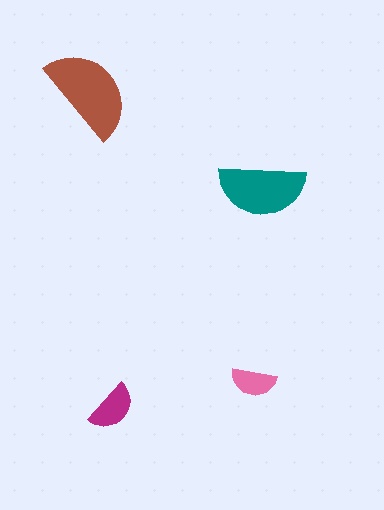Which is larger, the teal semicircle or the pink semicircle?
The teal one.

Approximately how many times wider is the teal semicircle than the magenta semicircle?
About 1.5 times wider.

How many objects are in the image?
There are 4 objects in the image.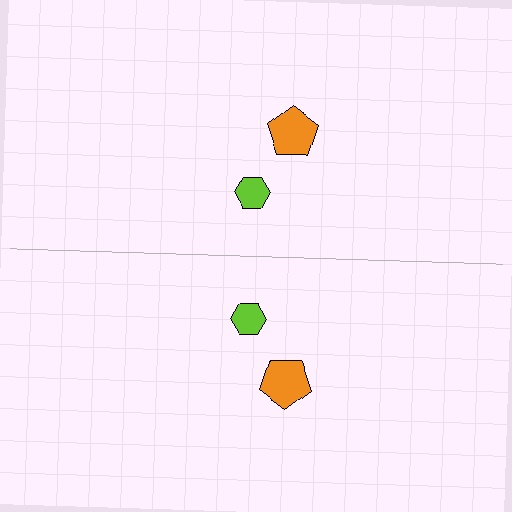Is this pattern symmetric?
Yes, this pattern has bilateral (reflection) symmetry.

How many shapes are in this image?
There are 4 shapes in this image.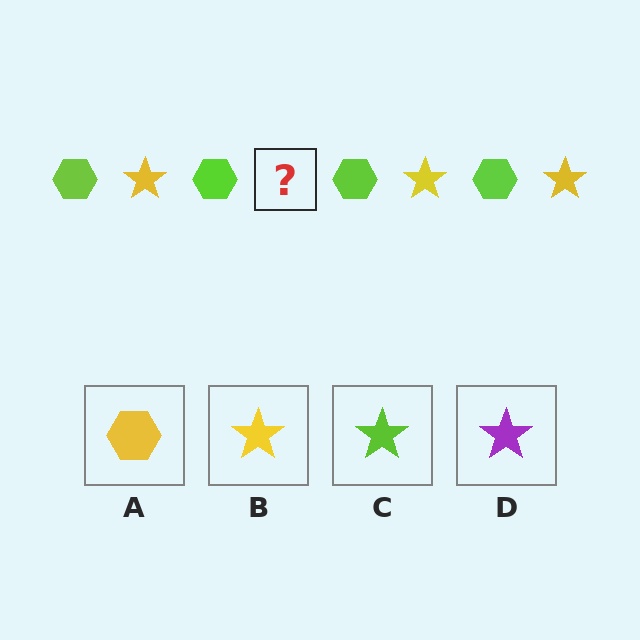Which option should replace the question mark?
Option B.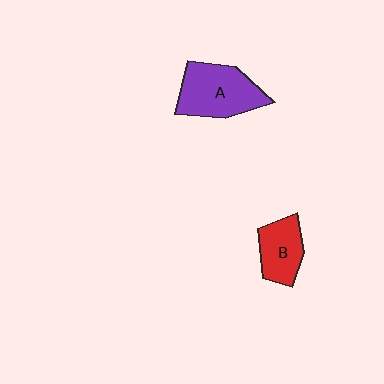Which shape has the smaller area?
Shape B (red).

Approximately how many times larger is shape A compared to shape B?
Approximately 1.5 times.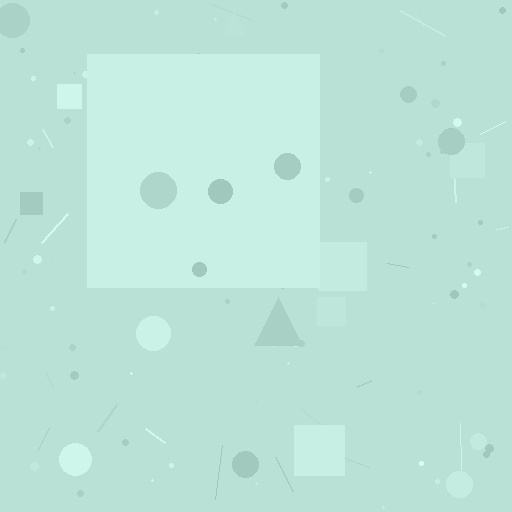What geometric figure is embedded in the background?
A square is embedded in the background.